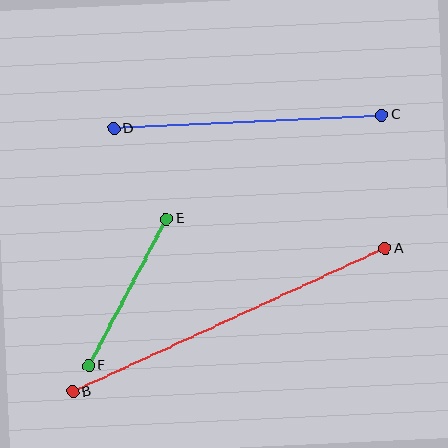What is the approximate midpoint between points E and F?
The midpoint is at approximately (128, 292) pixels.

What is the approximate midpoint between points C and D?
The midpoint is at approximately (248, 122) pixels.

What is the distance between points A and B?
The distance is approximately 344 pixels.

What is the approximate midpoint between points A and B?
The midpoint is at approximately (229, 320) pixels.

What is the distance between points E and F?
The distance is approximately 166 pixels.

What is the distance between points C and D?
The distance is approximately 268 pixels.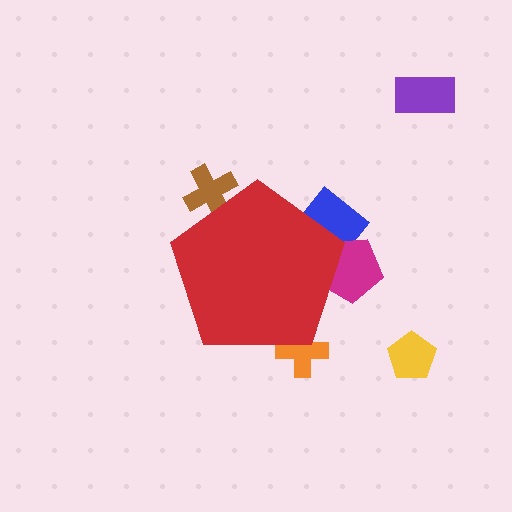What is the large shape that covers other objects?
A red pentagon.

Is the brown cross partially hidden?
Yes, the brown cross is partially hidden behind the red pentagon.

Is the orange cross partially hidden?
Yes, the orange cross is partially hidden behind the red pentagon.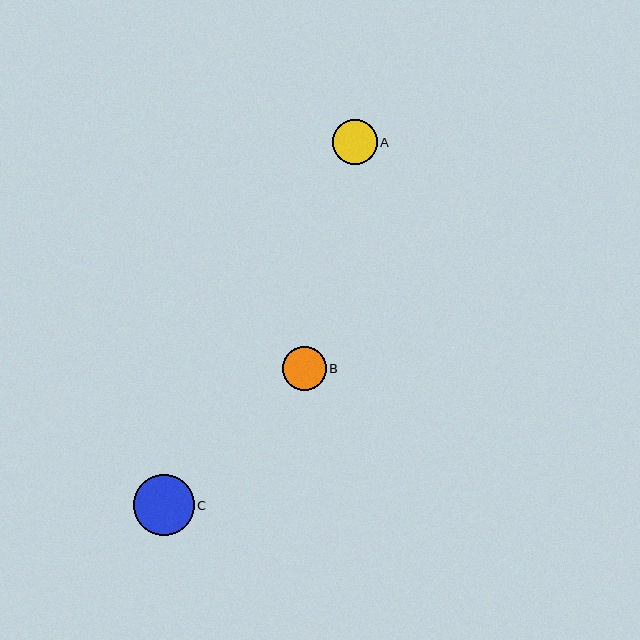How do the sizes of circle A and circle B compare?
Circle A and circle B are approximately the same size.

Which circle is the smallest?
Circle B is the smallest with a size of approximately 44 pixels.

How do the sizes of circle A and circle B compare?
Circle A and circle B are approximately the same size.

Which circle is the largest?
Circle C is the largest with a size of approximately 61 pixels.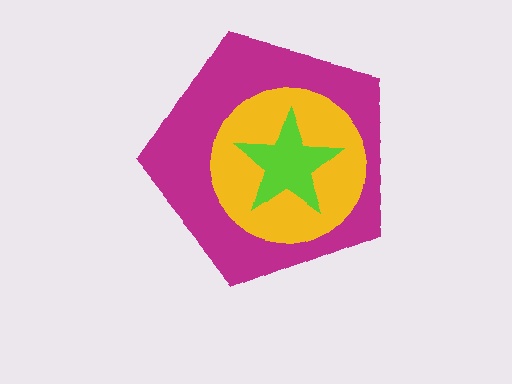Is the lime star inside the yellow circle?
Yes.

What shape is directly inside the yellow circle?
The lime star.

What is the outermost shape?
The magenta pentagon.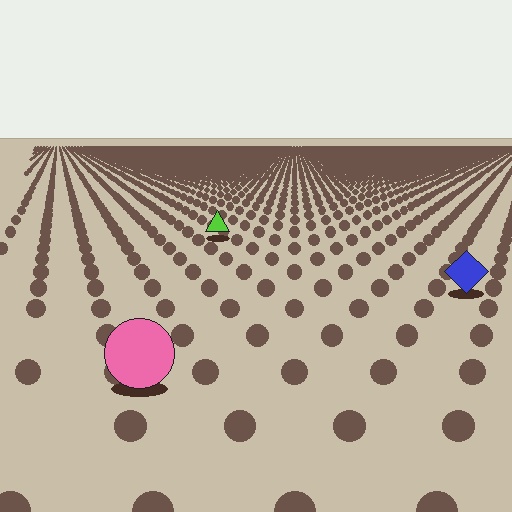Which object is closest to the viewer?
The pink circle is closest. The texture marks near it are larger and more spread out.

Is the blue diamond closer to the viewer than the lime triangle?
Yes. The blue diamond is closer — you can tell from the texture gradient: the ground texture is coarser near it.